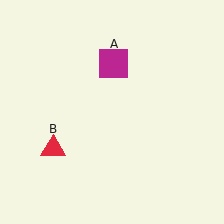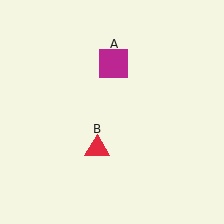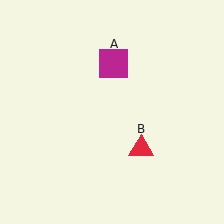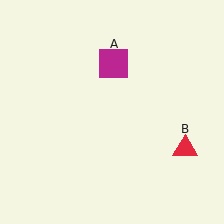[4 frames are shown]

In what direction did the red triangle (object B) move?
The red triangle (object B) moved right.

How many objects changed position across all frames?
1 object changed position: red triangle (object B).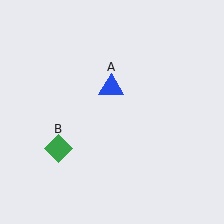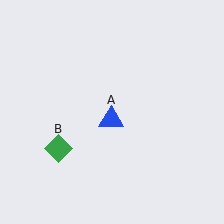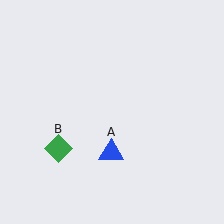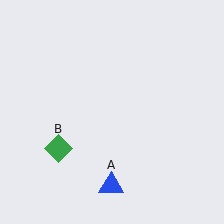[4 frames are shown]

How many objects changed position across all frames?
1 object changed position: blue triangle (object A).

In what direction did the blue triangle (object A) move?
The blue triangle (object A) moved down.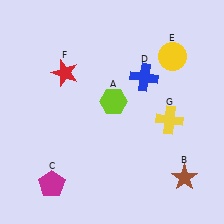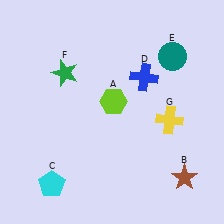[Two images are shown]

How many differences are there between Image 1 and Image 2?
There are 3 differences between the two images.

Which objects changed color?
C changed from magenta to cyan. E changed from yellow to teal. F changed from red to green.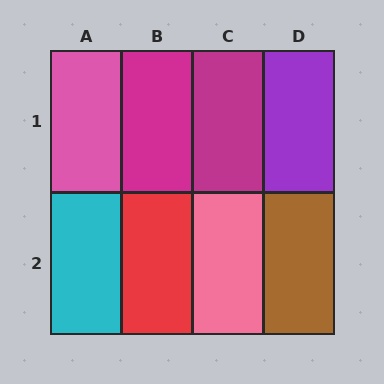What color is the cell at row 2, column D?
Brown.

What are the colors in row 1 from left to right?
Pink, magenta, magenta, purple.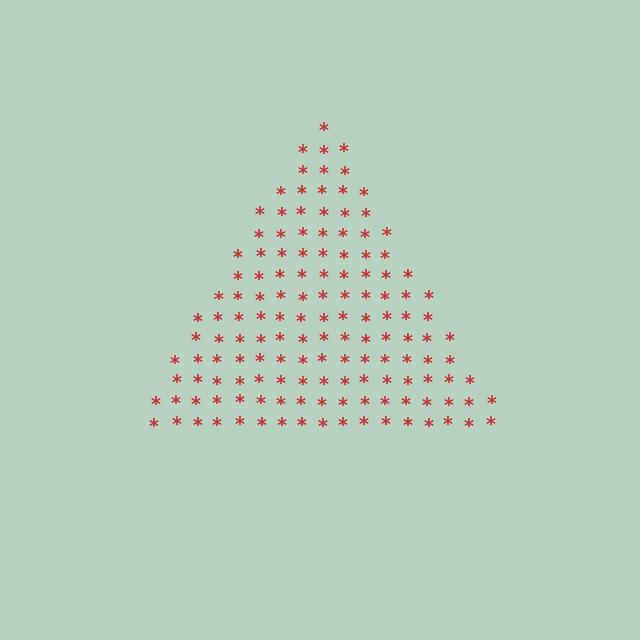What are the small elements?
The small elements are asterisks.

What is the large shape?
The large shape is a triangle.